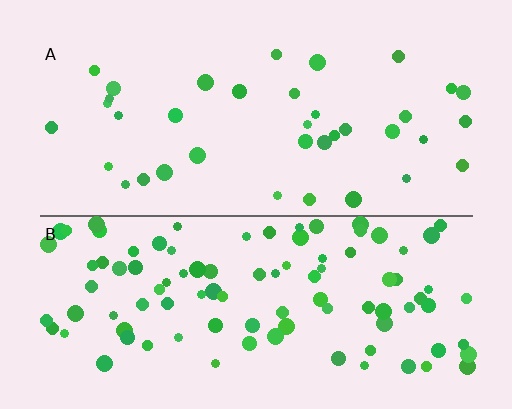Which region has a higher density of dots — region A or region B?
B (the bottom).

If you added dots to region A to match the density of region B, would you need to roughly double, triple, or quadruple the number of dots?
Approximately triple.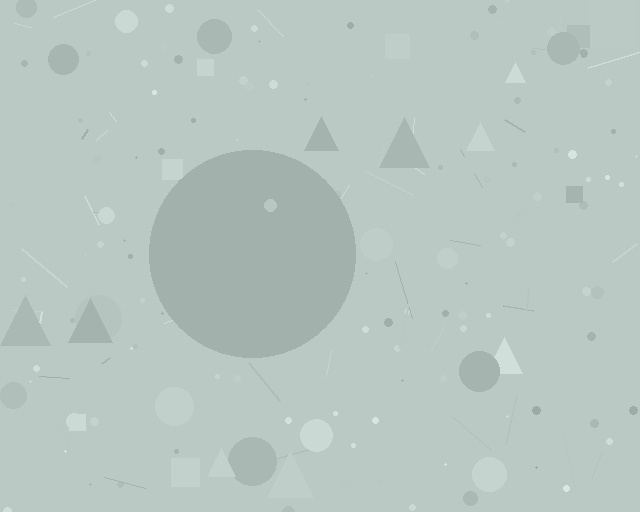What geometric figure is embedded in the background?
A circle is embedded in the background.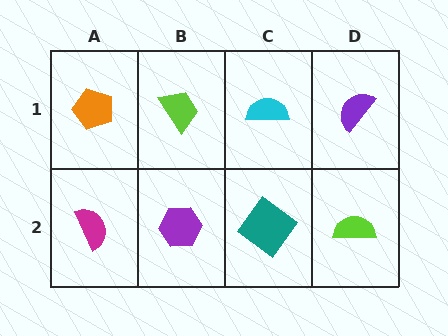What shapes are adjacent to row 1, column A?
A magenta semicircle (row 2, column A), a lime trapezoid (row 1, column B).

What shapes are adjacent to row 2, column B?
A lime trapezoid (row 1, column B), a magenta semicircle (row 2, column A), a teal diamond (row 2, column C).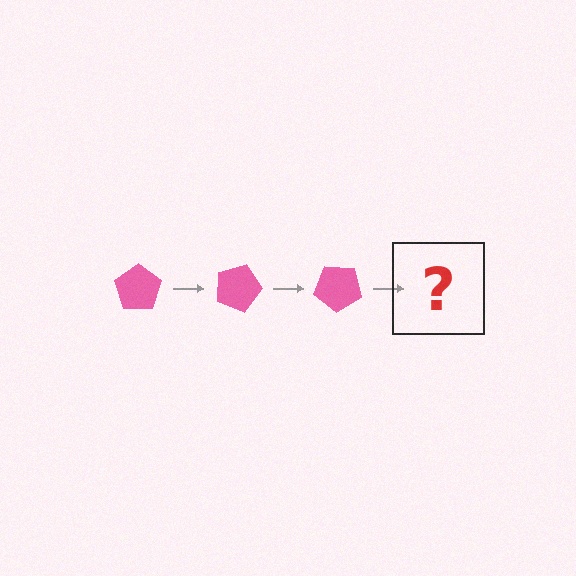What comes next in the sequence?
The next element should be a pink pentagon rotated 60 degrees.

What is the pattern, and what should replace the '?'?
The pattern is that the pentagon rotates 20 degrees each step. The '?' should be a pink pentagon rotated 60 degrees.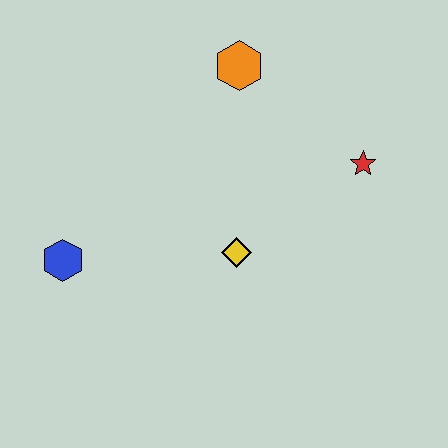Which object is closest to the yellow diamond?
The red star is closest to the yellow diamond.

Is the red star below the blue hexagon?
No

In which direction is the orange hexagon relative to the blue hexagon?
The orange hexagon is above the blue hexagon.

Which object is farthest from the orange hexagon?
The blue hexagon is farthest from the orange hexagon.